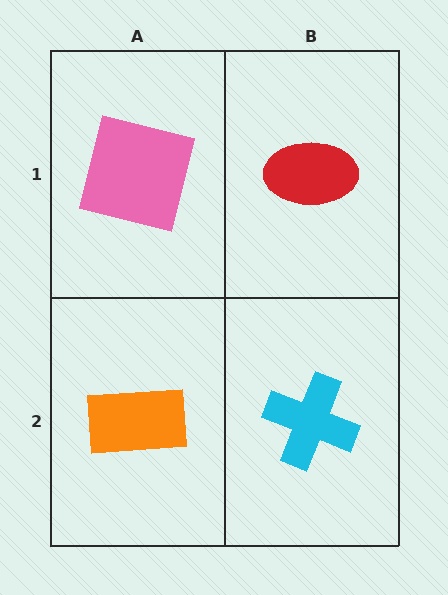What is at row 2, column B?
A cyan cross.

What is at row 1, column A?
A pink square.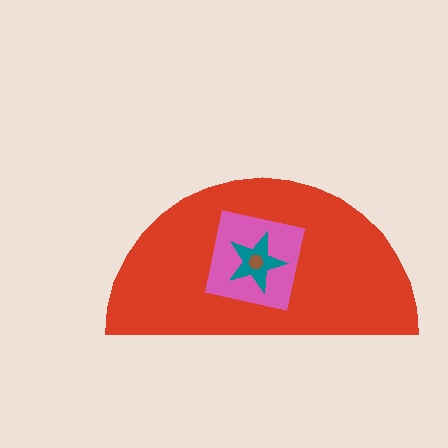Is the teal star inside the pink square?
Yes.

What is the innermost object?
The brown hexagon.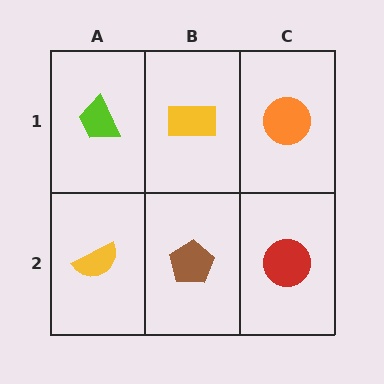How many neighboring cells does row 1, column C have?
2.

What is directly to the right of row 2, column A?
A brown pentagon.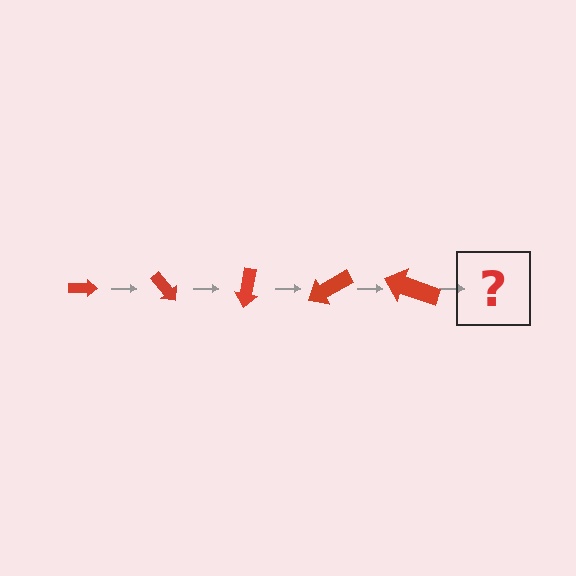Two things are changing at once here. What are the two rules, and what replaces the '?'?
The two rules are that the arrow grows larger each step and it rotates 50 degrees each step. The '?' should be an arrow, larger than the previous one and rotated 250 degrees from the start.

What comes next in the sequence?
The next element should be an arrow, larger than the previous one and rotated 250 degrees from the start.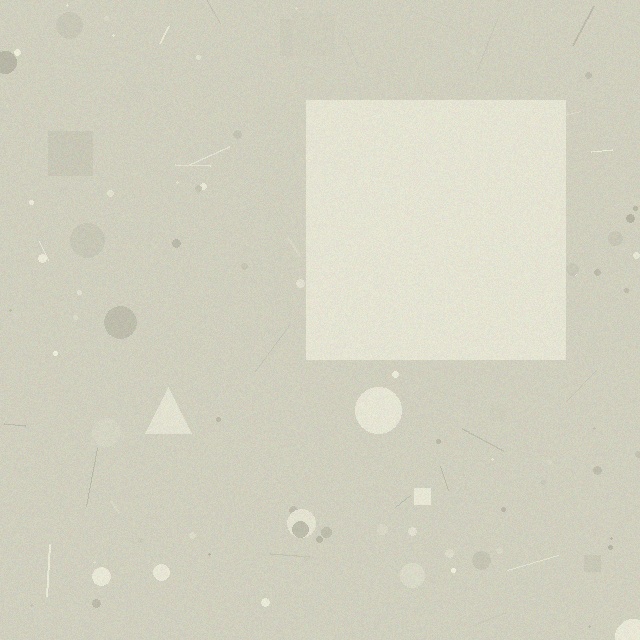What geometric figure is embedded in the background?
A square is embedded in the background.